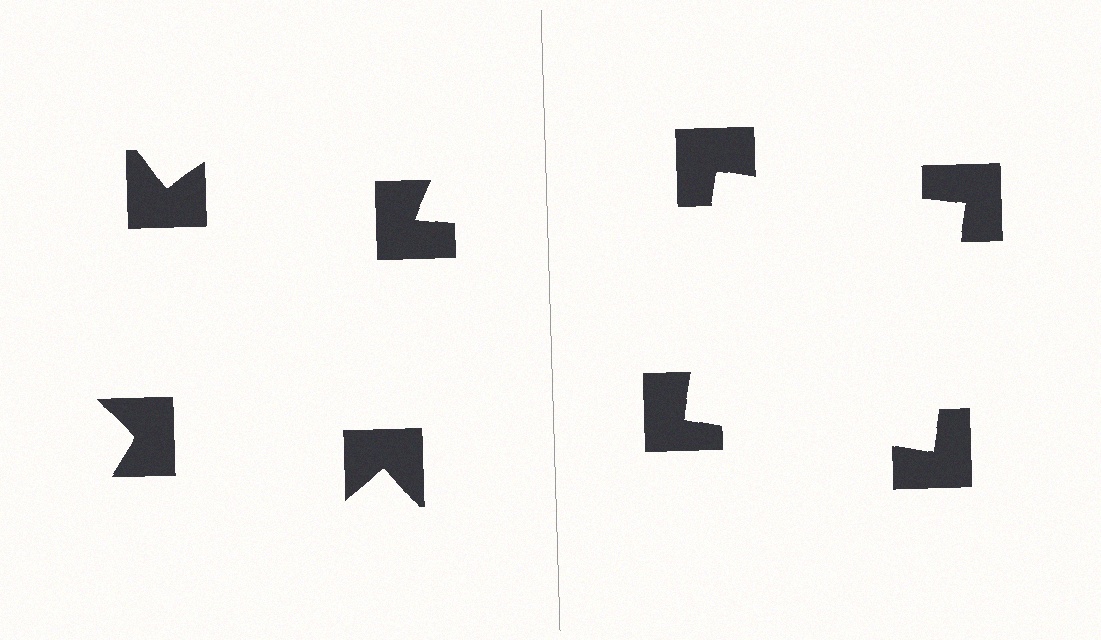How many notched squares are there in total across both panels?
8 — 4 on each side.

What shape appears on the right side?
An illusory square.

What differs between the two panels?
The notched squares are positioned identically on both sides; only the wedge orientations differ. On the right they align to a square; on the left they are misaligned.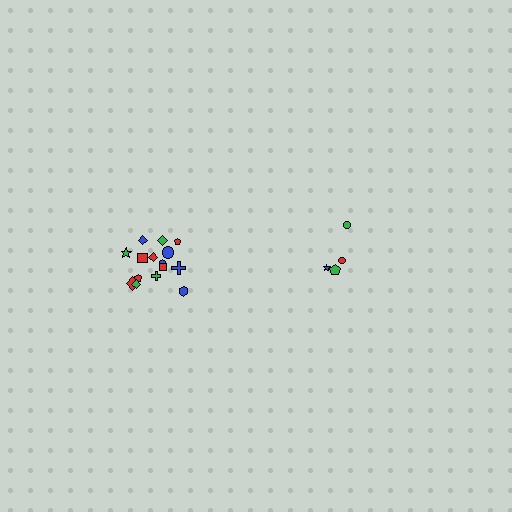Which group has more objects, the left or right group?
The left group.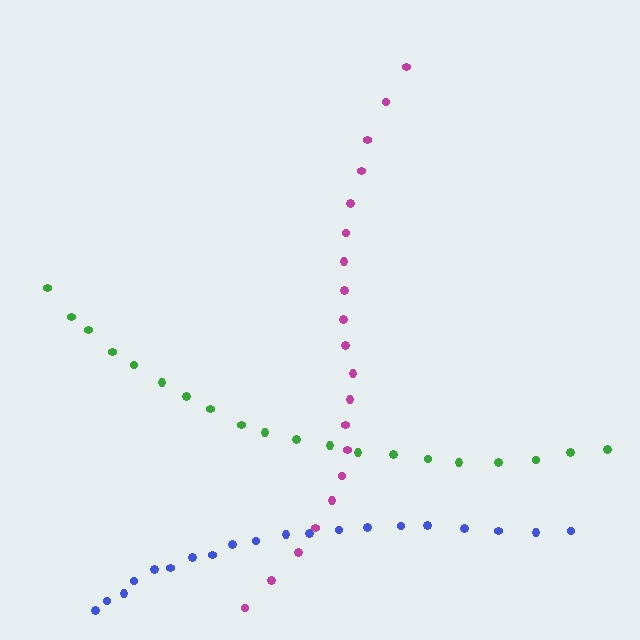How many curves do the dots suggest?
There are 3 distinct paths.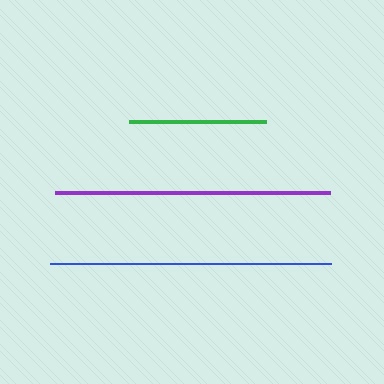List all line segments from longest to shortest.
From longest to shortest: blue, purple, green.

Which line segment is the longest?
The blue line is the longest at approximately 281 pixels.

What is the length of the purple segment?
The purple segment is approximately 275 pixels long.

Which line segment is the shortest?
The green line is the shortest at approximately 137 pixels.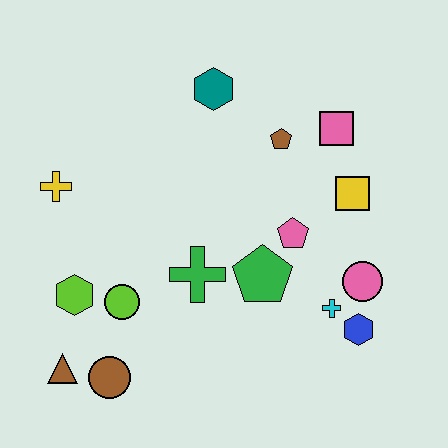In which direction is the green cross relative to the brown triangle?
The green cross is to the right of the brown triangle.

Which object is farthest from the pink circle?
The yellow cross is farthest from the pink circle.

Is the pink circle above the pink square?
No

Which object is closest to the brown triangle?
The brown circle is closest to the brown triangle.